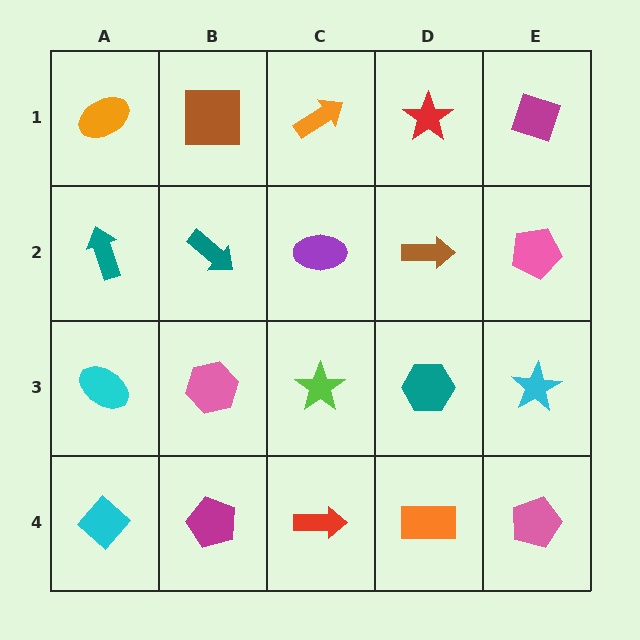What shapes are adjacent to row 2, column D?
A red star (row 1, column D), a teal hexagon (row 3, column D), a purple ellipse (row 2, column C), a pink pentagon (row 2, column E).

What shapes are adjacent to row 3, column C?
A purple ellipse (row 2, column C), a red arrow (row 4, column C), a pink hexagon (row 3, column B), a teal hexagon (row 3, column D).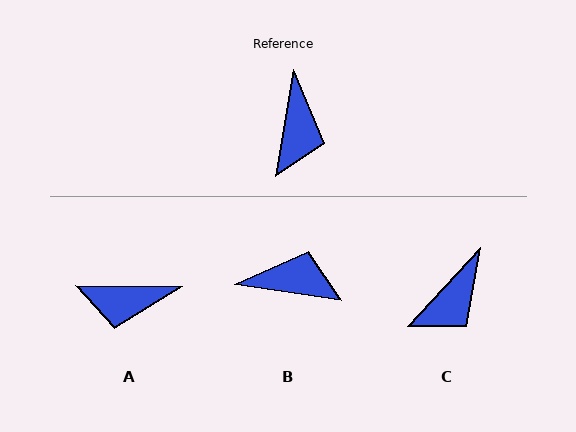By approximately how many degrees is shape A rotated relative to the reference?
Approximately 81 degrees clockwise.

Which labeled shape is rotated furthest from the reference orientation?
B, about 91 degrees away.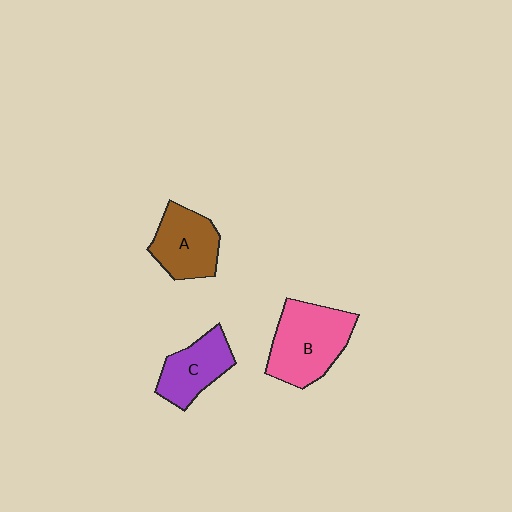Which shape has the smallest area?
Shape C (purple).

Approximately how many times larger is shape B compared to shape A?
Approximately 1.4 times.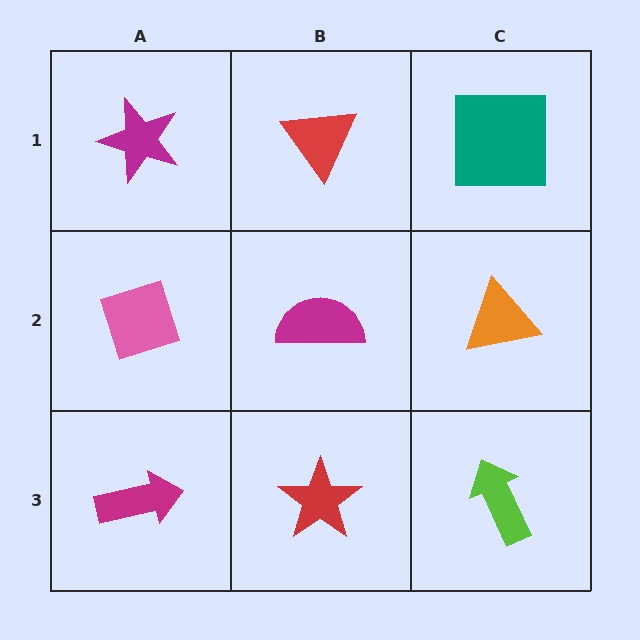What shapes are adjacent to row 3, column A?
A pink diamond (row 2, column A), a red star (row 3, column B).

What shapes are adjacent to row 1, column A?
A pink diamond (row 2, column A), a red triangle (row 1, column B).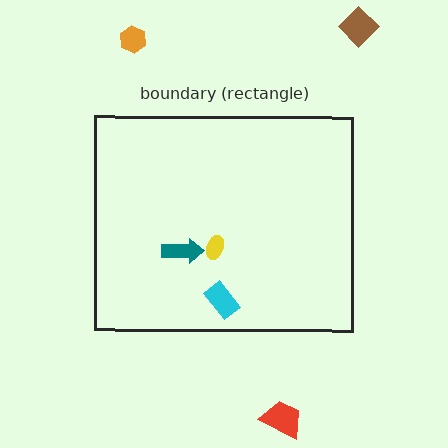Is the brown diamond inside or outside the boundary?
Outside.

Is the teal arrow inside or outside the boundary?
Inside.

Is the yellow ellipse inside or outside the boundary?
Inside.